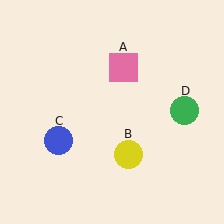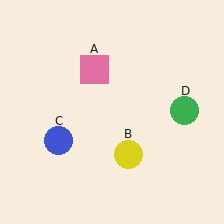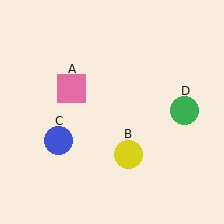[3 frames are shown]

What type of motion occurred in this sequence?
The pink square (object A) rotated counterclockwise around the center of the scene.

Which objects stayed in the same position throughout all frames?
Yellow circle (object B) and blue circle (object C) and green circle (object D) remained stationary.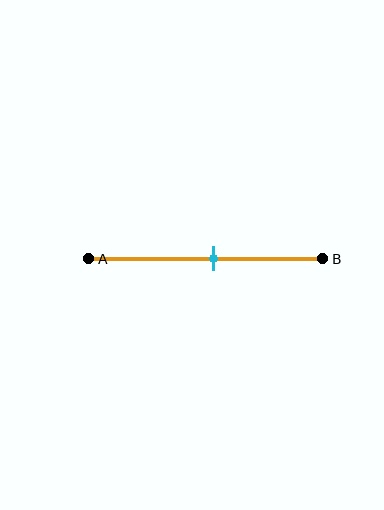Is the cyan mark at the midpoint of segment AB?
No, the mark is at about 55% from A, not at the 50% midpoint.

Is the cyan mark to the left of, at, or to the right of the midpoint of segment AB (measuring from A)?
The cyan mark is to the right of the midpoint of segment AB.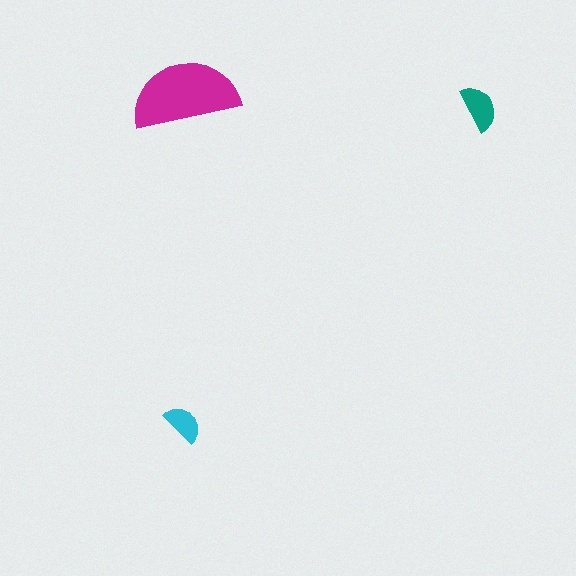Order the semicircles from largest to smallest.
the magenta one, the teal one, the cyan one.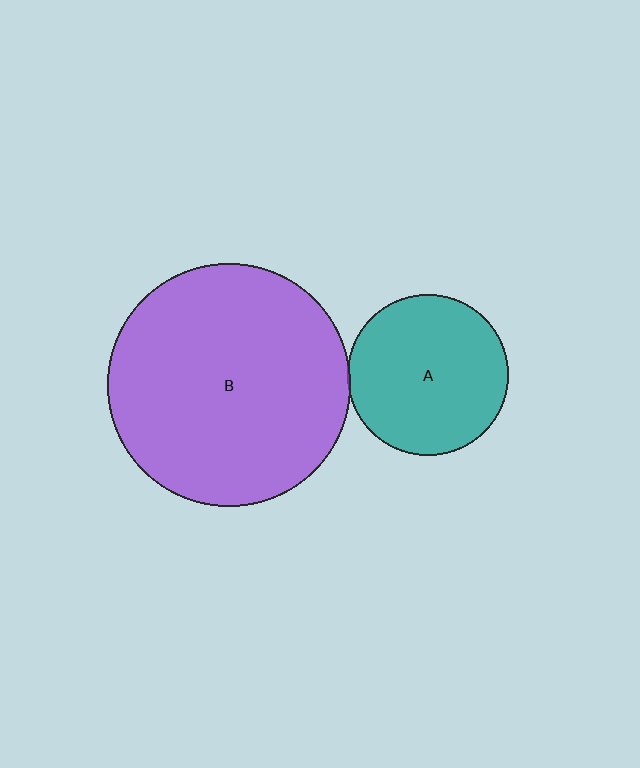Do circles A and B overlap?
Yes.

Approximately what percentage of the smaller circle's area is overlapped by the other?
Approximately 5%.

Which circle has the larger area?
Circle B (purple).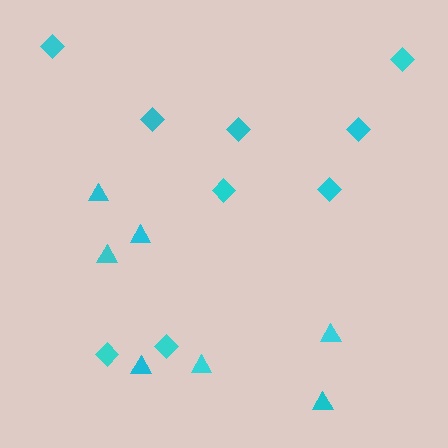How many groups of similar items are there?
There are 2 groups: one group of diamonds (9) and one group of triangles (7).